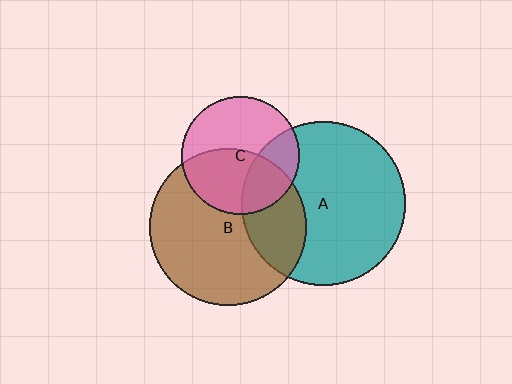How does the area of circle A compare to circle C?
Approximately 2.0 times.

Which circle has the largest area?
Circle A (teal).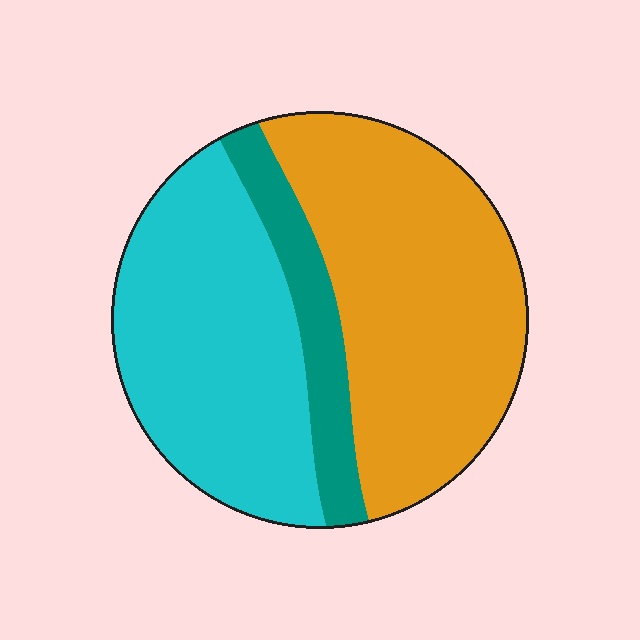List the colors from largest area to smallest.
From largest to smallest: orange, cyan, teal.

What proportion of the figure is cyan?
Cyan takes up between a quarter and a half of the figure.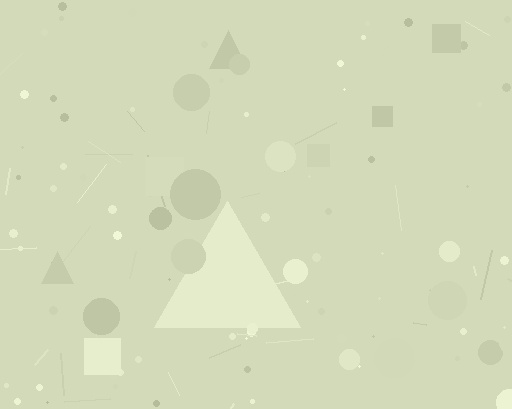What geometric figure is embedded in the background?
A triangle is embedded in the background.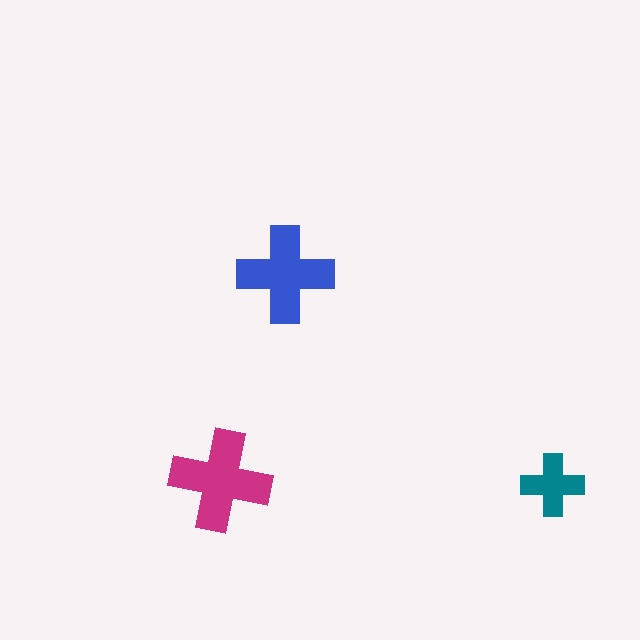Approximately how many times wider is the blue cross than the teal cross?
About 1.5 times wider.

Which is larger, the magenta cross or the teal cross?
The magenta one.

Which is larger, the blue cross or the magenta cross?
The magenta one.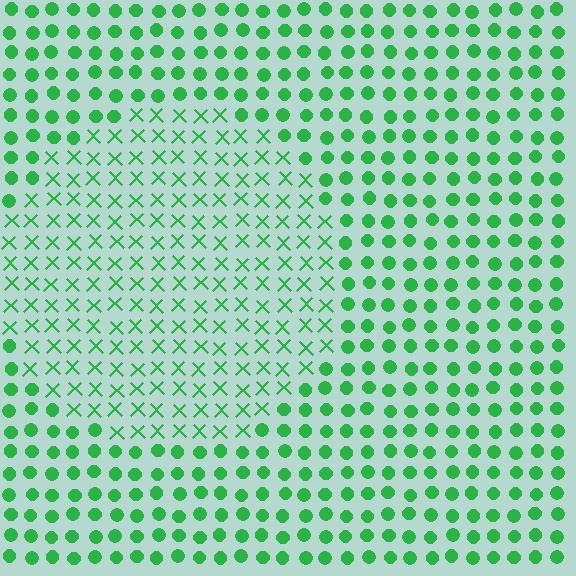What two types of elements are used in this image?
The image uses X marks inside the circle region and circles outside it.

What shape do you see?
I see a circle.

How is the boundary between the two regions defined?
The boundary is defined by a change in element shape: X marks inside vs. circles outside. All elements share the same color and spacing.